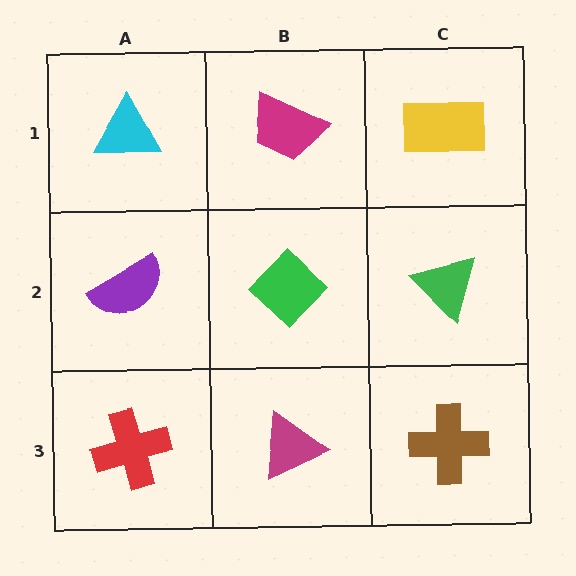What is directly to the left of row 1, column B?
A cyan triangle.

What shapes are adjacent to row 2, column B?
A magenta trapezoid (row 1, column B), a magenta triangle (row 3, column B), a purple semicircle (row 2, column A), a green triangle (row 2, column C).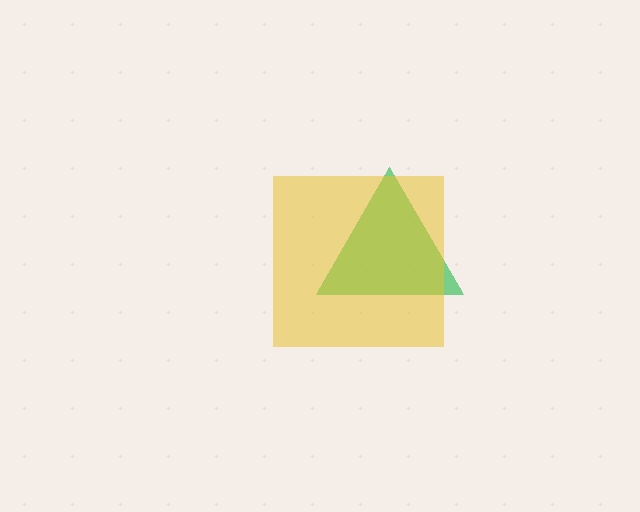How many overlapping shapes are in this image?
There are 2 overlapping shapes in the image.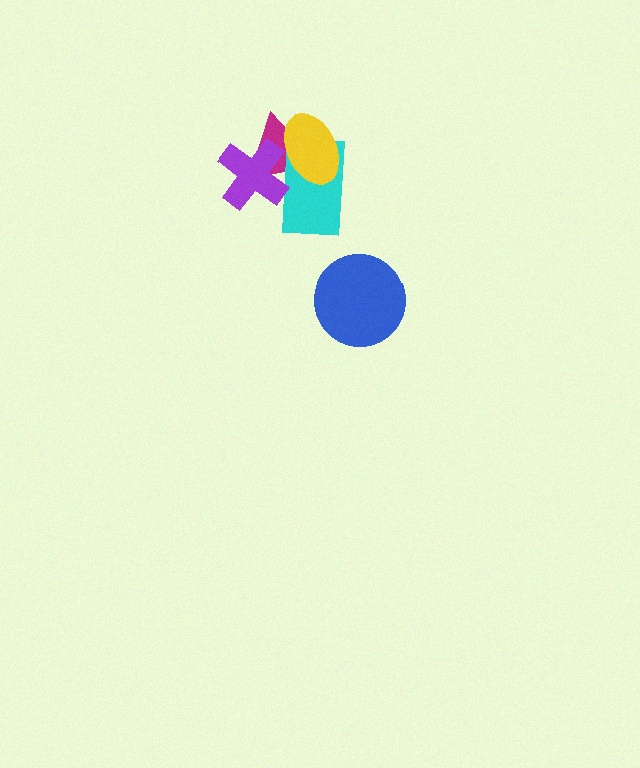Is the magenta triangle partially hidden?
Yes, it is partially covered by another shape.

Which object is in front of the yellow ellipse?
The purple cross is in front of the yellow ellipse.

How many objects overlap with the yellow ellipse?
3 objects overlap with the yellow ellipse.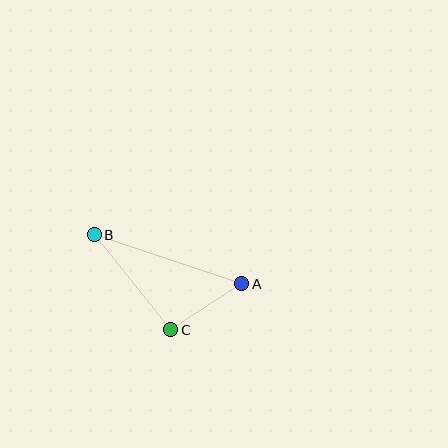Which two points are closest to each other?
Points A and C are closest to each other.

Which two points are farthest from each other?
Points A and B are farthest from each other.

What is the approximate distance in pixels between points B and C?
The distance between B and C is approximately 122 pixels.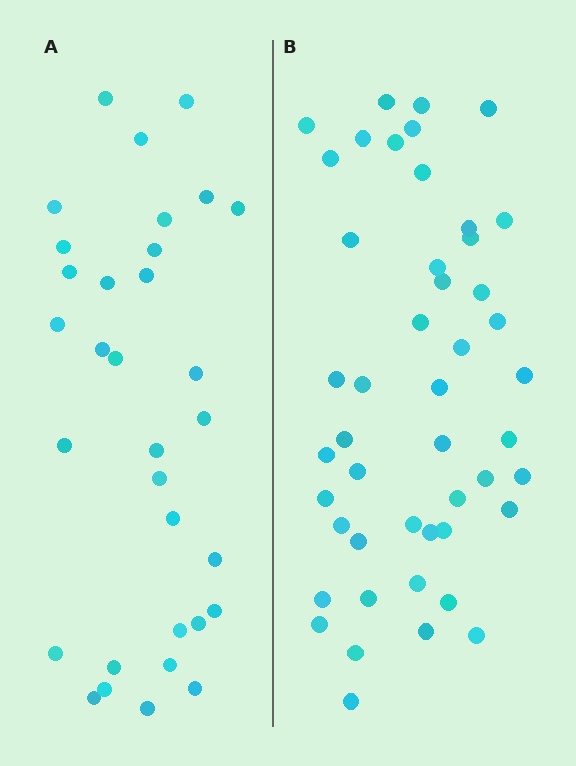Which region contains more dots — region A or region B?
Region B (the right region) has more dots.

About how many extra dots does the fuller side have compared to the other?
Region B has approximately 15 more dots than region A.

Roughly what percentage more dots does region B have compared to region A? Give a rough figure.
About 45% more.